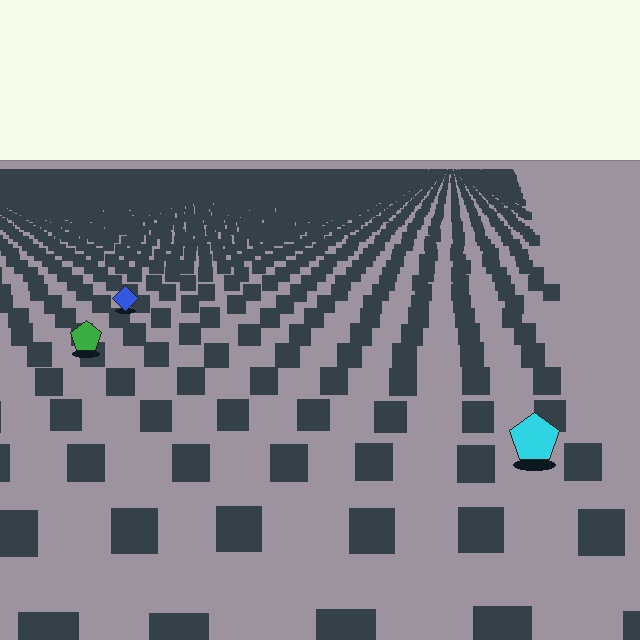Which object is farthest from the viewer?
The blue diamond is farthest from the viewer. It appears smaller and the ground texture around it is denser.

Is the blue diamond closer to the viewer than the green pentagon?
No. The green pentagon is closer — you can tell from the texture gradient: the ground texture is coarser near it.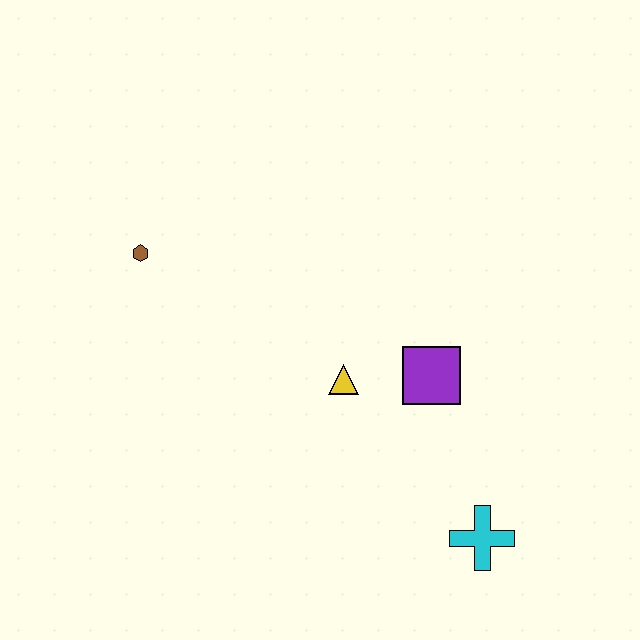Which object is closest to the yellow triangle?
The purple square is closest to the yellow triangle.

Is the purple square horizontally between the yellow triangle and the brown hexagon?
No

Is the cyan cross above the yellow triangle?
No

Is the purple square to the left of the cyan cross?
Yes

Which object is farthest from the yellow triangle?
The brown hexagon is farthest from the yellow triangle.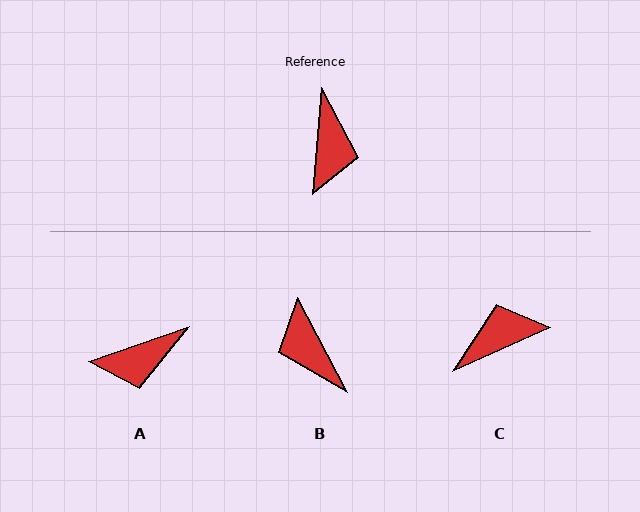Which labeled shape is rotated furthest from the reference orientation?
B, about 148 degrees away.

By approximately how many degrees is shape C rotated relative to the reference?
Approximately 119 degrees counter-clockwise.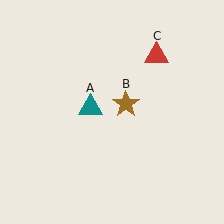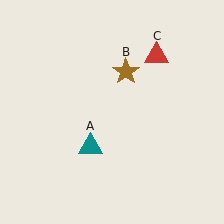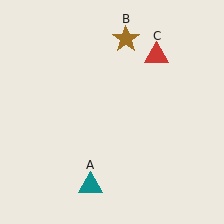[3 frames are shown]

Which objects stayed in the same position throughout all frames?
Red triangle (object C) remained stationary.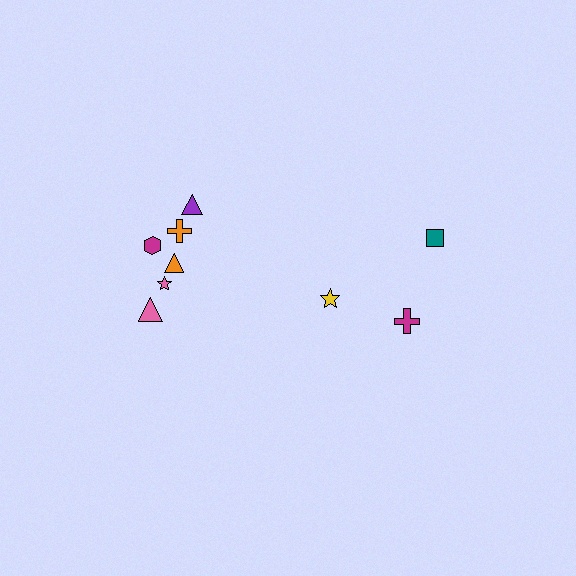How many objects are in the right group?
There are 3 objects.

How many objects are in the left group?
There are 6 objects.